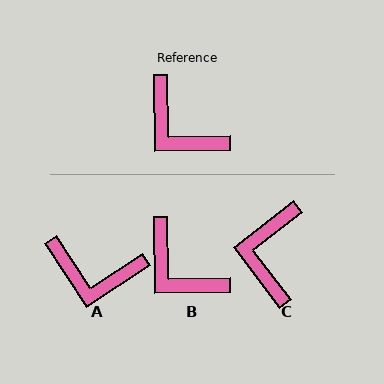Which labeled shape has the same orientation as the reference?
B.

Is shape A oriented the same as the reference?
No, it is off by about 33 degrees.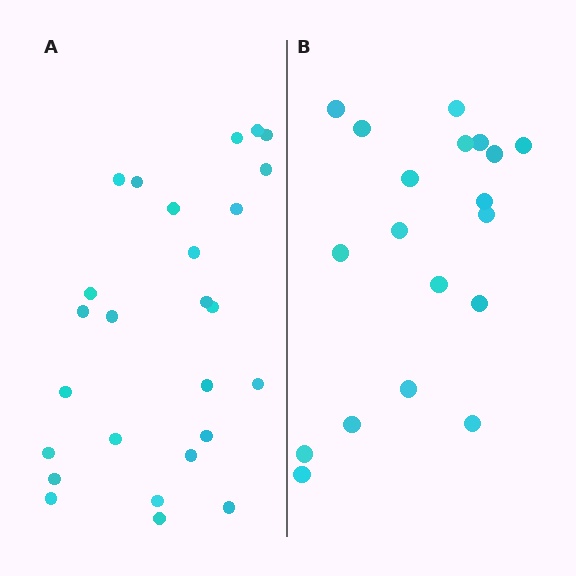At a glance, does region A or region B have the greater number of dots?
Region A (the left region) has more dots.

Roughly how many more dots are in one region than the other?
Region A has roughly 8 or so more dots than region B.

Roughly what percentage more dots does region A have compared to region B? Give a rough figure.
About 35% more.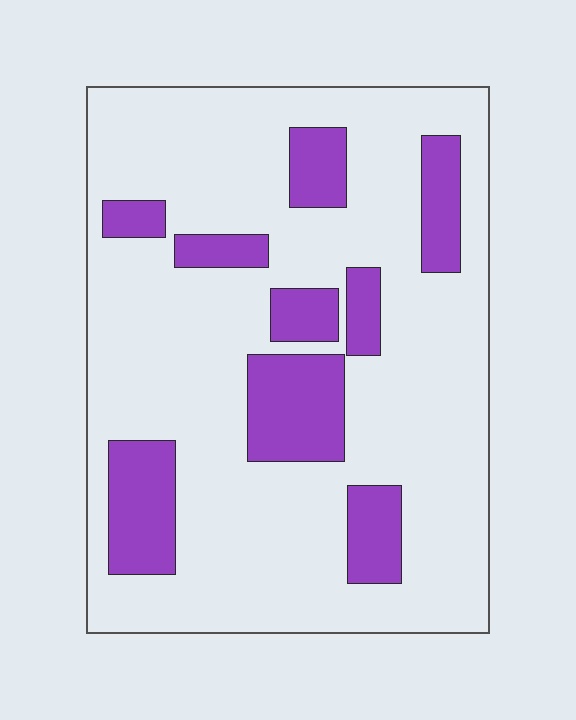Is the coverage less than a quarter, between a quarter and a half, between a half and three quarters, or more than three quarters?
Less than a quarter.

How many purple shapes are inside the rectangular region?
9.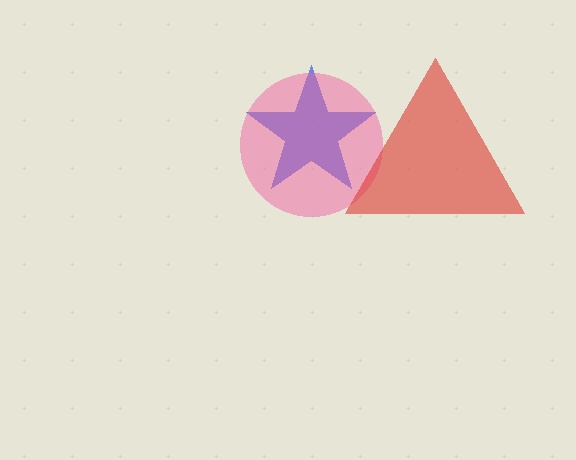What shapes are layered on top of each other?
The layered shapes are: a blue star, a pink circle, a red triangle.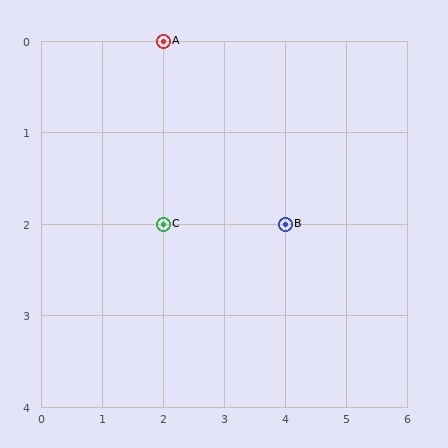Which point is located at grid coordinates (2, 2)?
Point C is at (2, 2).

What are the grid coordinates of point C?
Point C is at grid coordinates (2, 2).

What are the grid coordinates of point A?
Point A is at grid coordinates (2, 0).